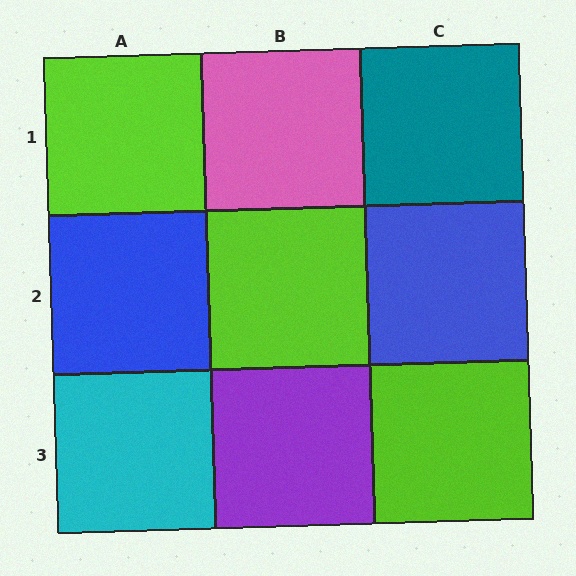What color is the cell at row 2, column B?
Lime.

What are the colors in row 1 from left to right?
Lime, pink, teal.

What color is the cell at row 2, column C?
Blue.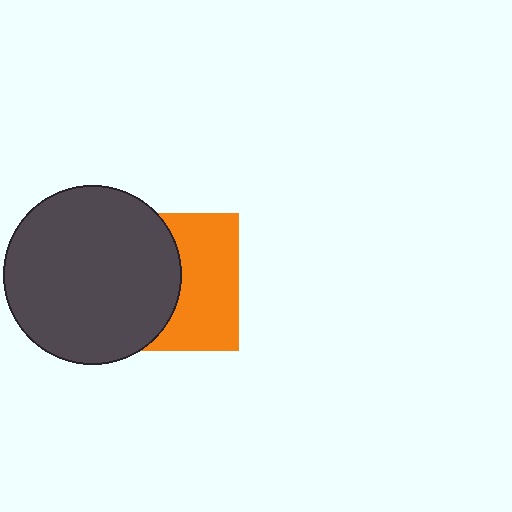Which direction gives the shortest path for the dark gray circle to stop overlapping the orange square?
Moving left gives the shortest separation.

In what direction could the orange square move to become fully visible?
The orange square could move right. That would shift it out from behind the dark gray circle entirely.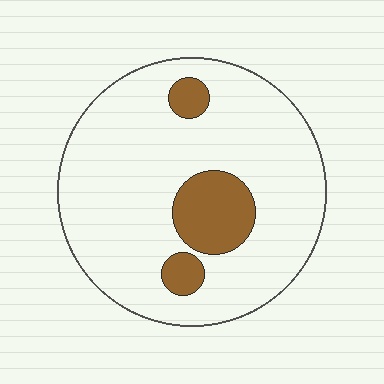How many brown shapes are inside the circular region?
3.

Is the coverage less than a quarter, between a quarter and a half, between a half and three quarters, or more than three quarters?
Less than a quarter.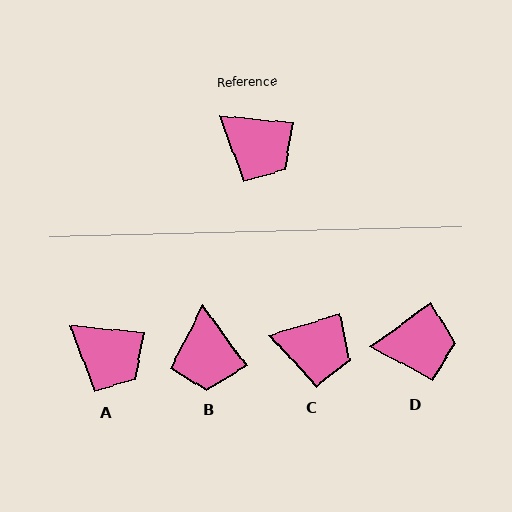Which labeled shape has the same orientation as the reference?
A.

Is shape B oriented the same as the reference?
No, it is off by about 48 degrees.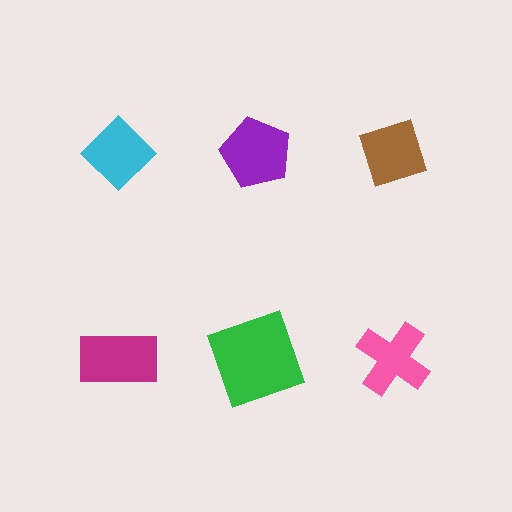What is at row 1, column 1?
A cyan diamond.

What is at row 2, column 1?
A magenta rectangle.